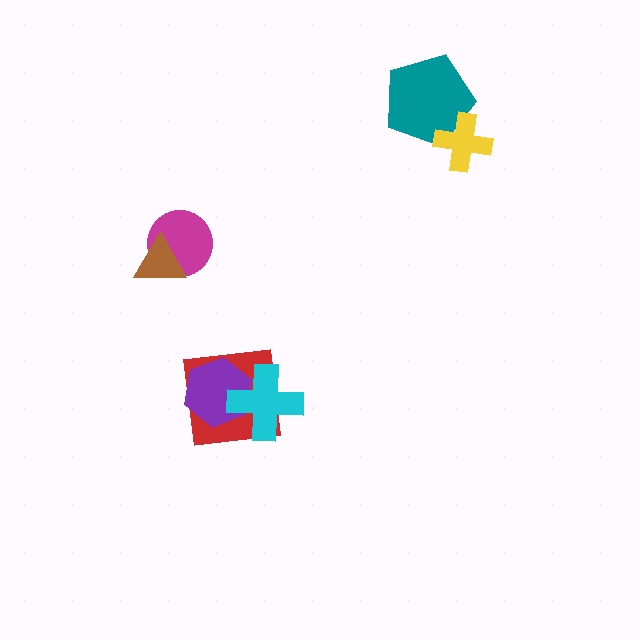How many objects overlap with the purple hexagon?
2 objects overlap with the purple hexagon.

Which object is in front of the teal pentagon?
The yellow cross is in front of the teal pentagon.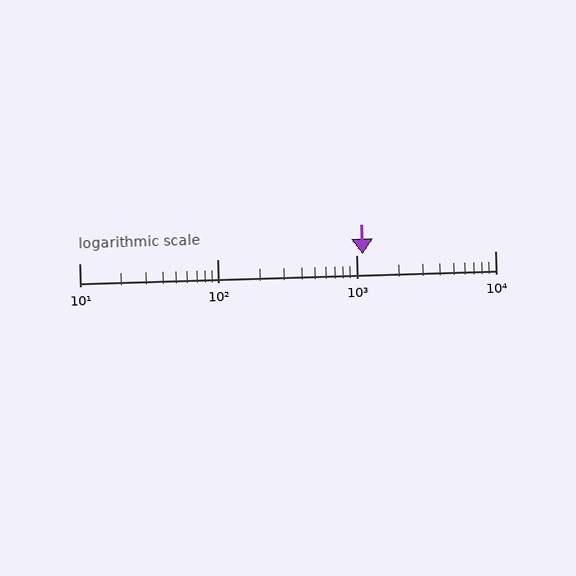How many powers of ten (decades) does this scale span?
The scale spans 3 decades, from 10 to 10000.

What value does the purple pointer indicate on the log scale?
The pointer indicates approximately 1100.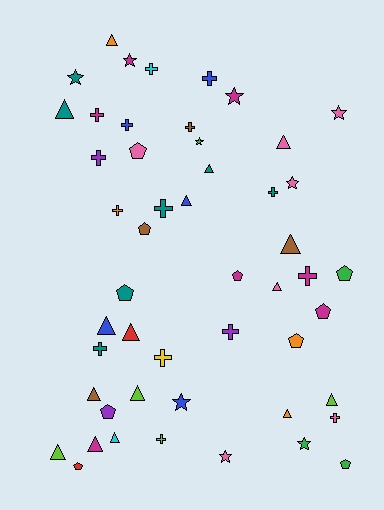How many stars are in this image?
There are 9 stars.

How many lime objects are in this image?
There are 4 lime objects.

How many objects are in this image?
There are 50 objects.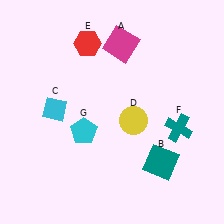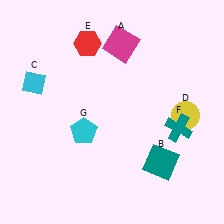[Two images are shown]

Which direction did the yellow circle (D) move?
The yellow circle (D) moved right.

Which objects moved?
The objects that moved are: the cyan diamond (C), the yellow circle (D).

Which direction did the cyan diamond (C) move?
The cyan diamond (C) moved up.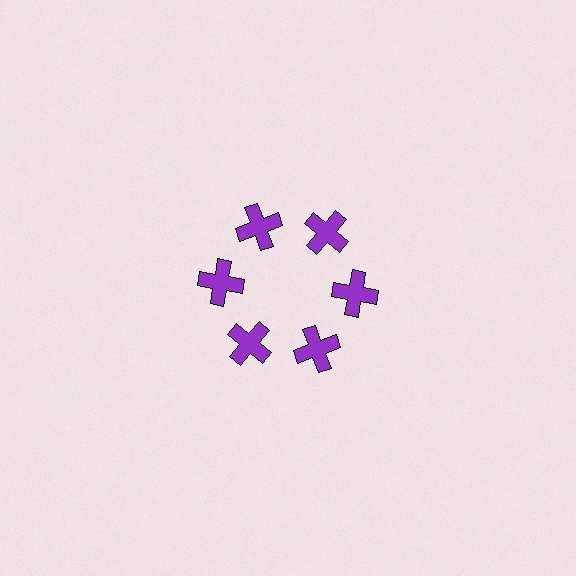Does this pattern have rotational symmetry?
Yes, this pattern has 6-fold rotational symmetry. It looks the same after rotating 60 degrees around the center.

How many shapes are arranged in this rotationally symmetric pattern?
There are 6 shapes, arranged in 6 groups of 1.